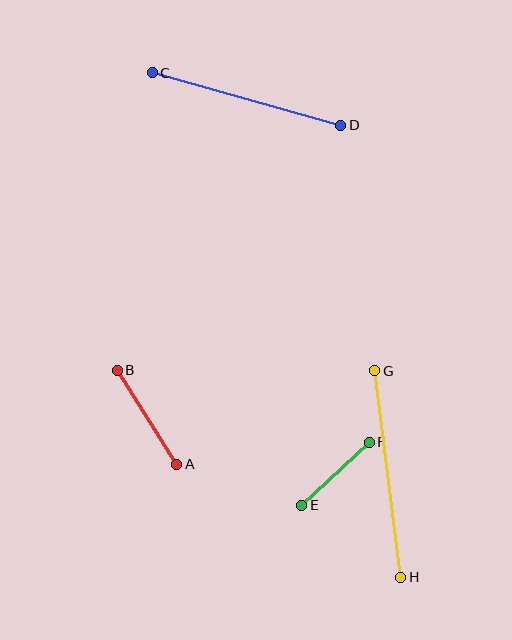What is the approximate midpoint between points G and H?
The midpoint is at approximately (388, 474) pixels.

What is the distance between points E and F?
The distance is approximately 92 pixels.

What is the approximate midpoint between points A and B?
The midpoint is at approximately (147, 417) pixels.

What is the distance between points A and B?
The distance is approximately 111 pixels.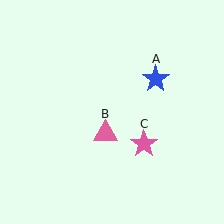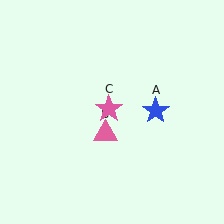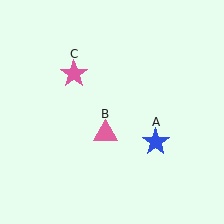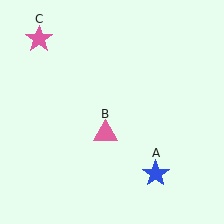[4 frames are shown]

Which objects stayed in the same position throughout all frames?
Pink triangle (object B) remained stationary.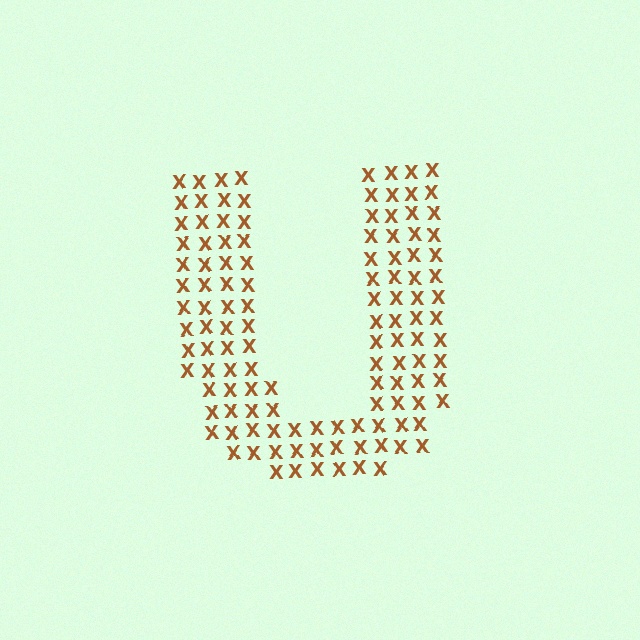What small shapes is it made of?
It is made of small letter X's.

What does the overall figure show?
The overall figure shows the letter U.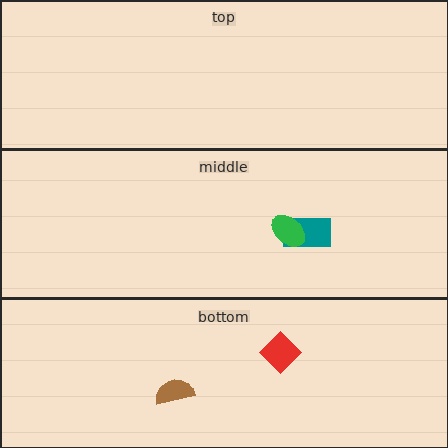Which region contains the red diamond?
The bottom region.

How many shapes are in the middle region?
2.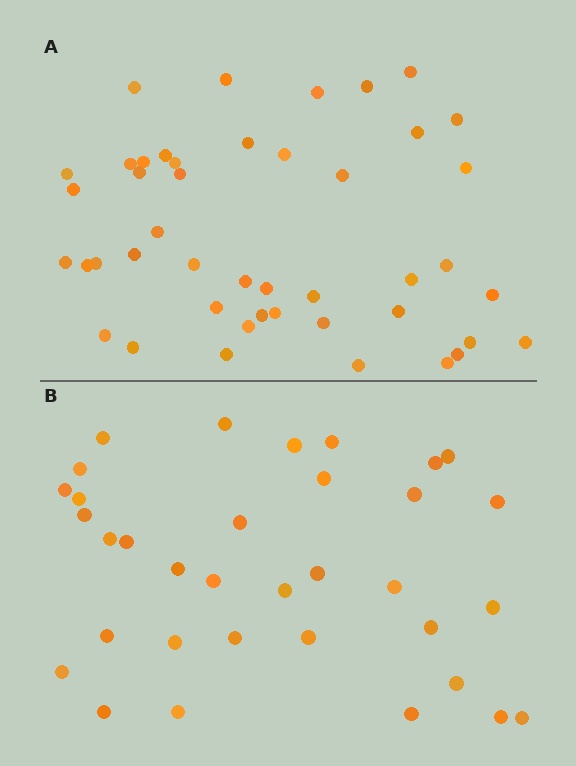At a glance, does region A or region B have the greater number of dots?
Region A (the top region) has more dots.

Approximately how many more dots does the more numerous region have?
Region A has roughly 12 or so more dots than region B.